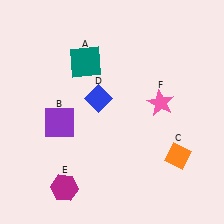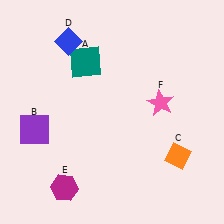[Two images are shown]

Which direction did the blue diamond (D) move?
The blue diamond (D) moved up.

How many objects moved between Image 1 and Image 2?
2 objects moved between the two images.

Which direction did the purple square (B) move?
The purple square (B) moved left.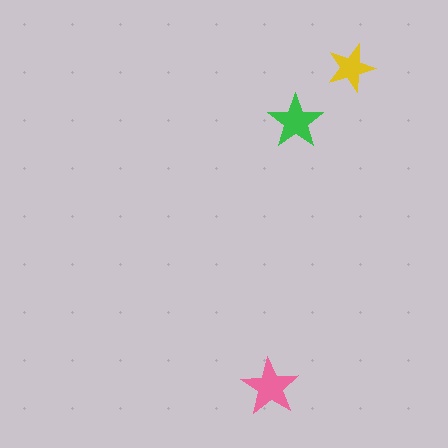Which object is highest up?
The yellow star is topmost.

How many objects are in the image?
There are 3 objects in the image.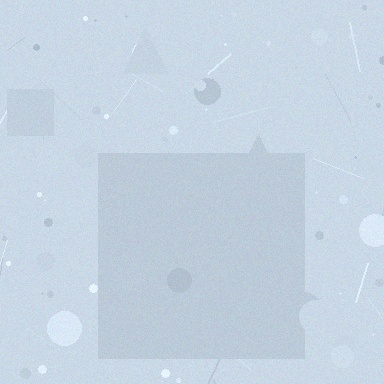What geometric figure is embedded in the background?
A square is embedded in the background.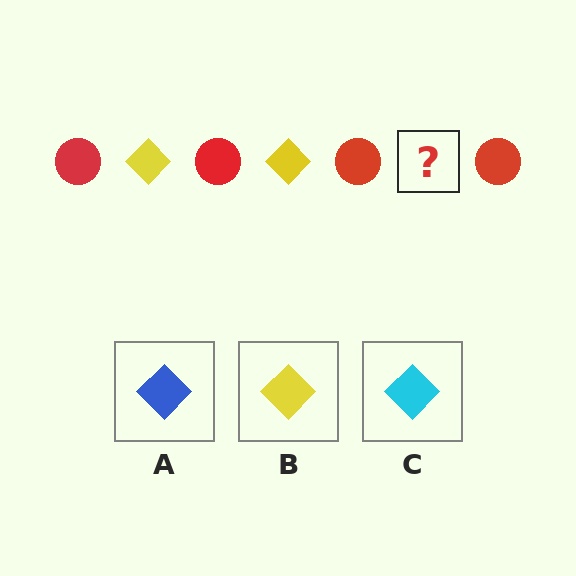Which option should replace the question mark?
Option B.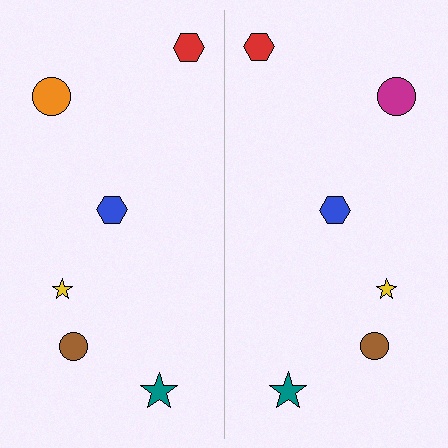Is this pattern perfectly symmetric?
No, the pattern is not perfectly symmetric. The magenta circle on the right side breaks the symmetry — its mirror counterpart is orange.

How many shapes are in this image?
There are 12 shapes in this image.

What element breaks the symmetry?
The magenta circle on the right side breaks the symmetry — its mirror counterpart is orange.